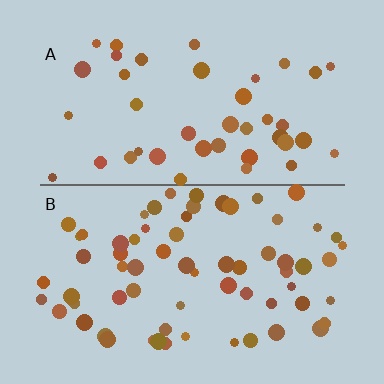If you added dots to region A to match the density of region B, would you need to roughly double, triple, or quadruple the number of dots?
Approximately double.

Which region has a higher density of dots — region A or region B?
B (the bottom).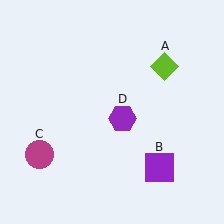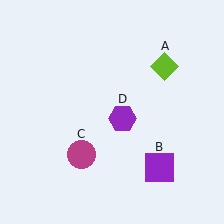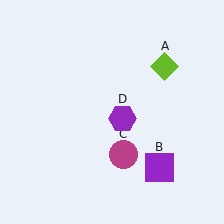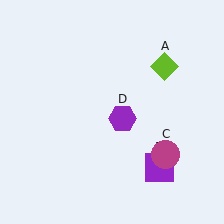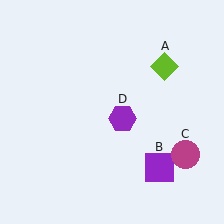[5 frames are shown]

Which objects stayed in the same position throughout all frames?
Lime diamond (object A) and purple square (object B) and purple hexagon (object D) remained stationary.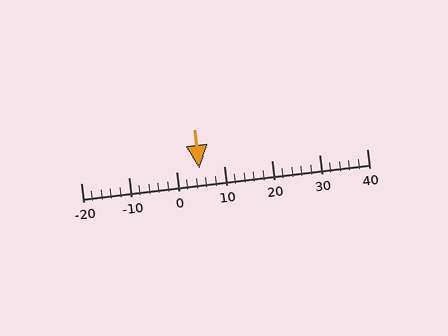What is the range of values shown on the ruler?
The ruler shows values from -20 to 40.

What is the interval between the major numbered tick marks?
The major tick marks are spaced 10 units apart.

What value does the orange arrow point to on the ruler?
The orange arrow points to approximately 5.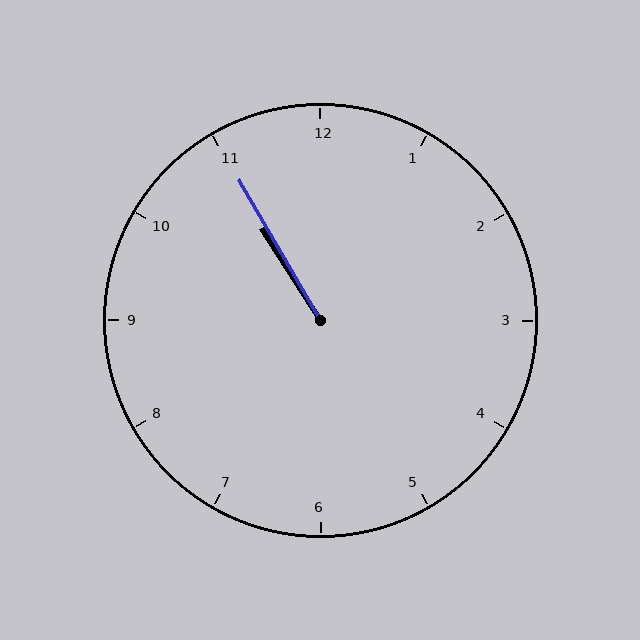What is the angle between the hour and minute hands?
Approximately 2 degrees.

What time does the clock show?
10:55.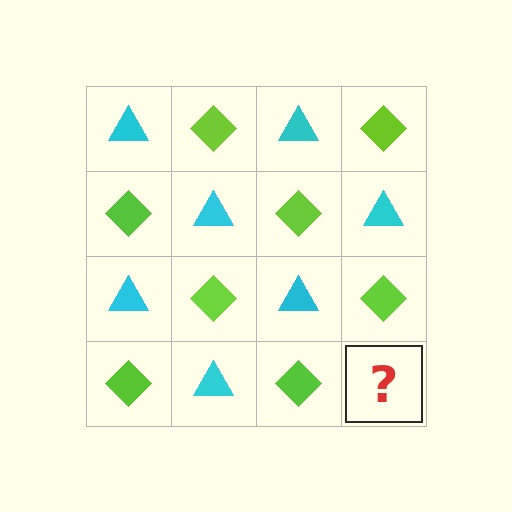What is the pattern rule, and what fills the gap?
The rule is that it alternates cyan triangle and lime diamond in a checkerboard pattern. The gap should be filled with a cyan triangle.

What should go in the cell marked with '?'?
The missing cell should contain a cyan triangle.